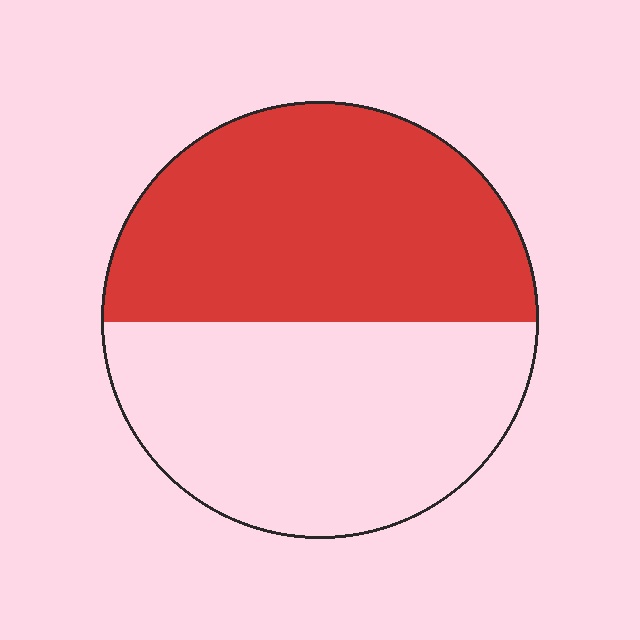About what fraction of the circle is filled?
About one half (1/2).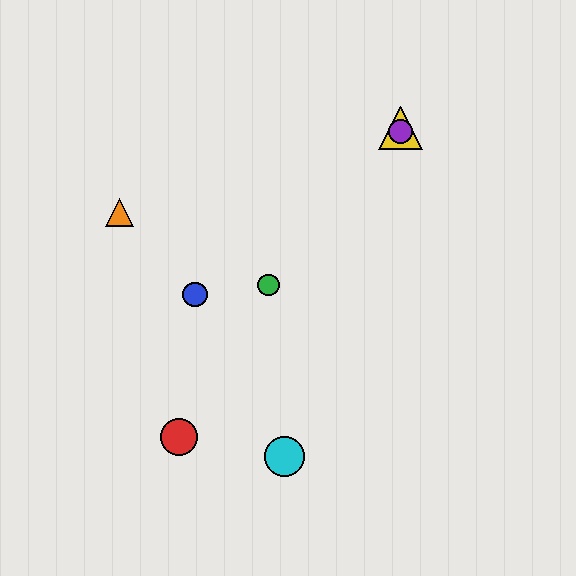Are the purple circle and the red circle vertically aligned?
No, the purple circle is at x≈400 and the red circle is at x≈179.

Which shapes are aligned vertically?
The yellow triangle, the purple circle are aligned vertically.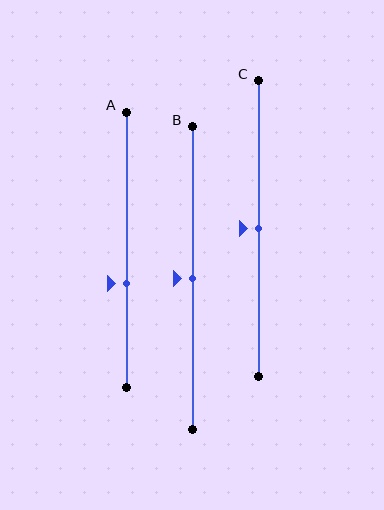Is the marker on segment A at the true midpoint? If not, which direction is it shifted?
No, the marker on segment A is shifted downward by about 12% of the segment length.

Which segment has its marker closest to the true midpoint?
Segment B has its marker closest to the true midpoint.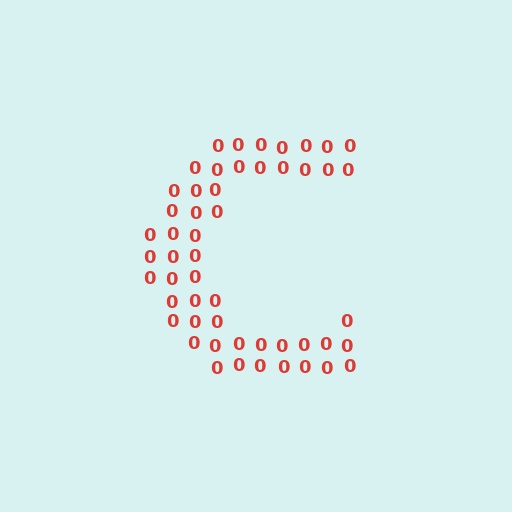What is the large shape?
The large shape is the letter C.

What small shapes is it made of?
It is made of small digit 0's.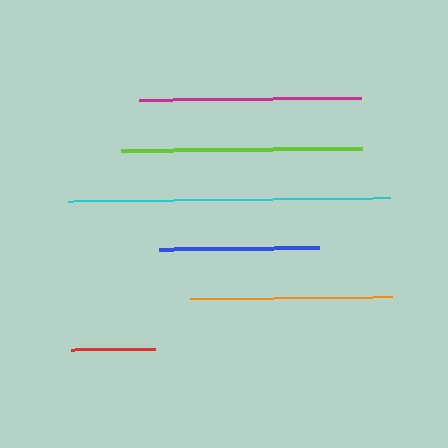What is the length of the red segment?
The red segment is approximately 84 pixels long.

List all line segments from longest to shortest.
From longest to shortest: cyan, lime, magenta, orange, blue, red.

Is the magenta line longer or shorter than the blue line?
The magenta line is longer than the blue line.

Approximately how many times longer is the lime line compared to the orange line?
The lime line is approximately 1.2 times the length of the orange line.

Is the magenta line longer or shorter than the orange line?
The magenta line is longer than the orange line.